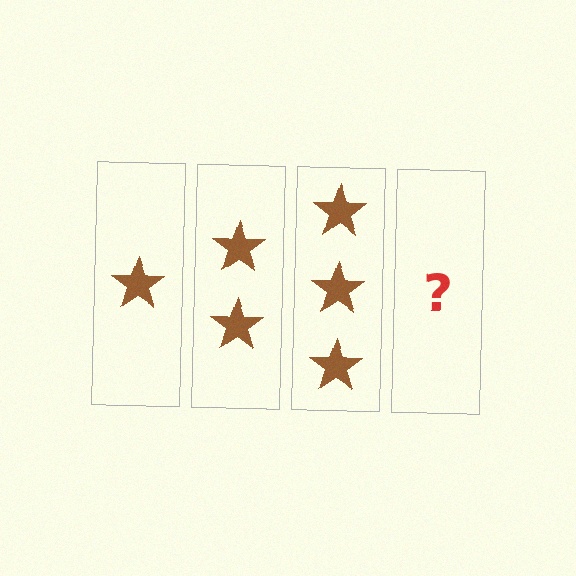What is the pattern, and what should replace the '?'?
The pattern is that each step adds one more star. The '?' should be 4 stars.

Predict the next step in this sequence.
The next step is 4 stars.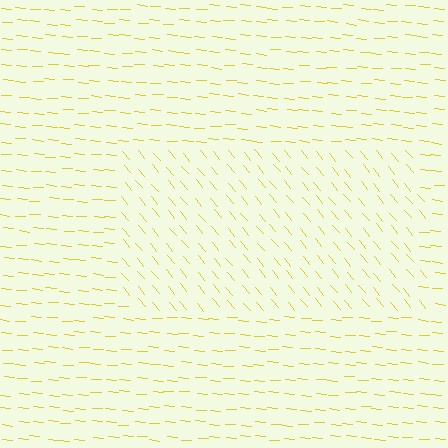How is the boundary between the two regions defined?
The boundary is defined purely by a change in line orientation (approximately 45 degrees difference). All lines are the same color and thickness.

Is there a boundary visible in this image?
Yes, there is a texture boundary formed by a change in line orientation.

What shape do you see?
I see a rectangle.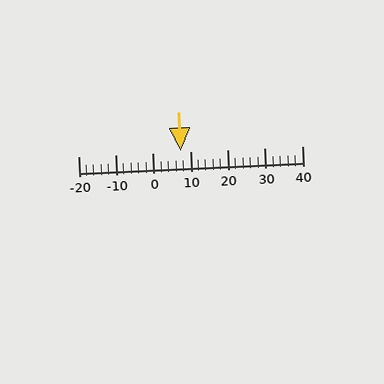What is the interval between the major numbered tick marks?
The major tick marks are spaced 10 units apart.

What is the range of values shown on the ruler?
The ruler shows values from -20 to 40.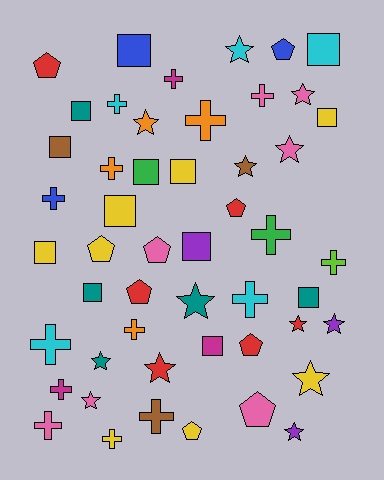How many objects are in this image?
There are 50 objects.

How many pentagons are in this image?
There are 9 pentagons.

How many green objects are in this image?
There are 2 green objects.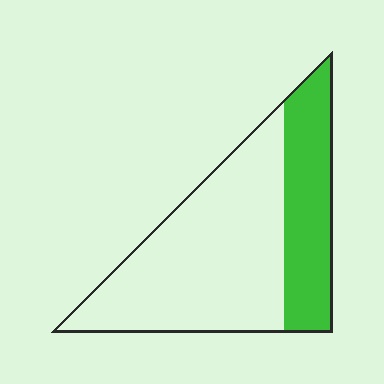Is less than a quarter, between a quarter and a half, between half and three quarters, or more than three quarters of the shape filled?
Between a quarter and a half.